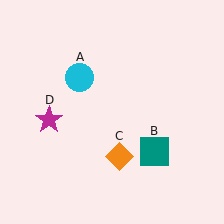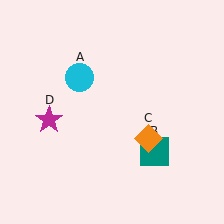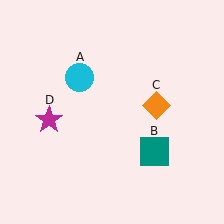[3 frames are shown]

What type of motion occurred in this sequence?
The orange diamond (object C) rotated counterclockwise around the center of the scene.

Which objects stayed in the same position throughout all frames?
Cyan circle (object A) and teal square (object B) and magenta star (object D) remained stationary.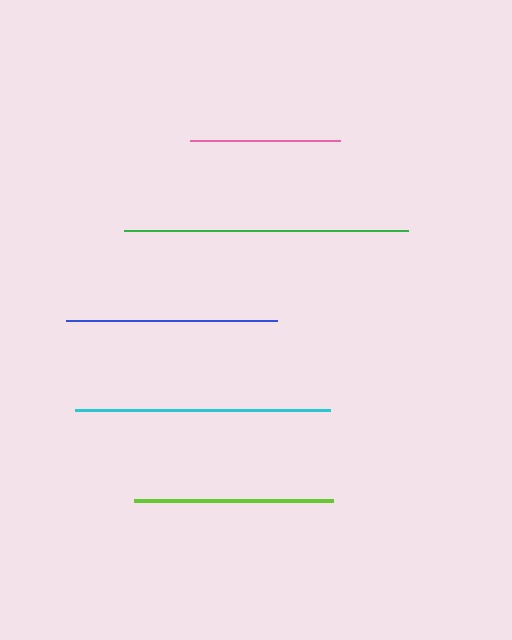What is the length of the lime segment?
The lime segment is approximately 198 pixels long.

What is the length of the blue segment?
The blue segment is approximately 211 pixels long.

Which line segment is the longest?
The green line is the longest at approximately 285 pixels.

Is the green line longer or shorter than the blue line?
The green line is longer than the blue line.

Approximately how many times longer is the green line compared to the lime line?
The green line is approximately 1.4 times the length of the lime line.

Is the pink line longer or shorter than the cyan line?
The cyan line is longer than the pink line.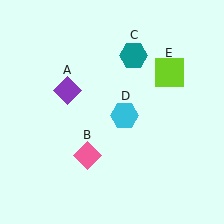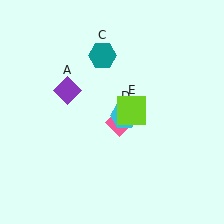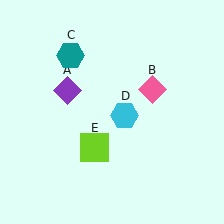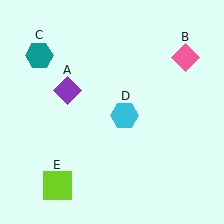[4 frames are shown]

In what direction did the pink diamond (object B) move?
The pink diamond (object B) moved up and to the right.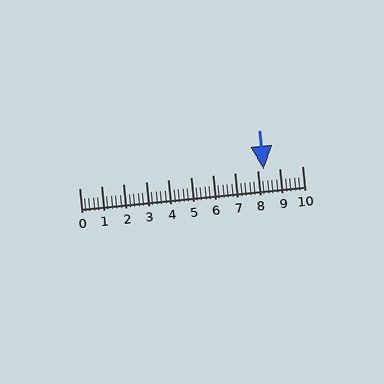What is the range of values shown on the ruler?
The ruler shows values from 0 to 10.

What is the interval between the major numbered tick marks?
The major tick marks are spaced 1 units apart.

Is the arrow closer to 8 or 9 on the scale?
The arrow is closer to 8.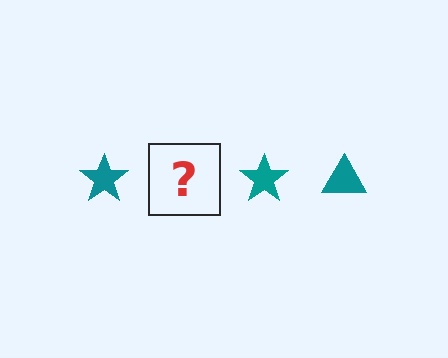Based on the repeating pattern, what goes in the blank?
The blank should be a teal triangle.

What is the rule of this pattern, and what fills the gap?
The rule is that the pattern cycles through star, triangle shapes in teal. The gap should be filled with a teal triangle.